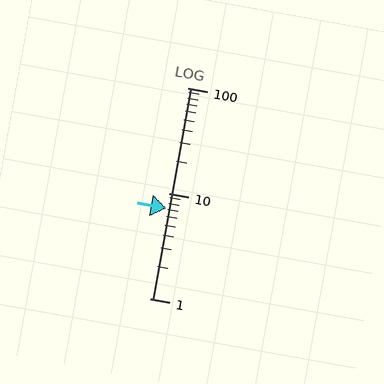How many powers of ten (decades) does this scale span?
The scale spans 2 decades, from 1 to 100.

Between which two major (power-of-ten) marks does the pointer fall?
The pointer is between 1 and 10.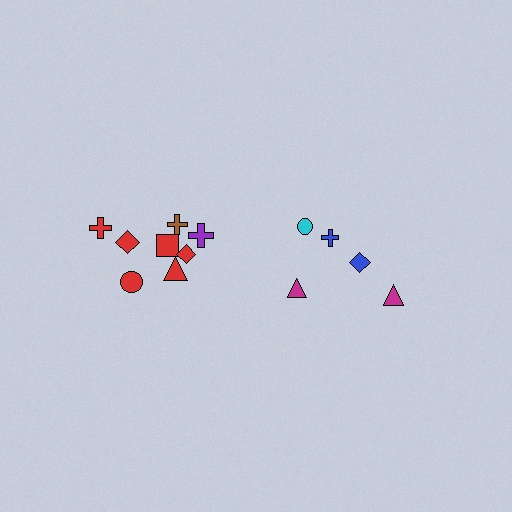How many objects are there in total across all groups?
There are 13 objects.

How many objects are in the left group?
There are 8 objects.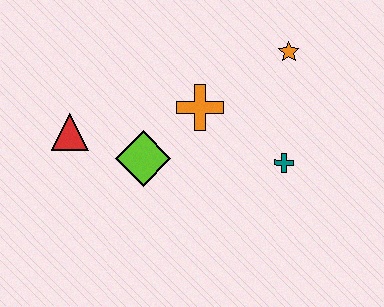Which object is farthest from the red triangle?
The orange star is farthest from the red triangle.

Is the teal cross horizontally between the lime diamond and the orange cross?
No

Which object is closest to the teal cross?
The orange cross is closest to the teal cross.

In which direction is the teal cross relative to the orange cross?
The teal cross is to the right of the orange cross.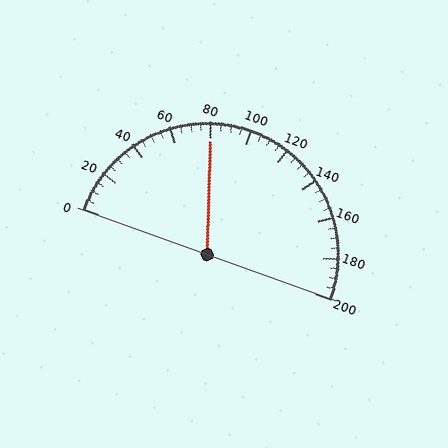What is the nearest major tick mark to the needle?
The nearest major tick mark is 80.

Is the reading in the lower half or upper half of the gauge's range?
The reading is in the lower half of the range (0 to 200).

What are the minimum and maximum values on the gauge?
The gauge ranges from 0 to 200.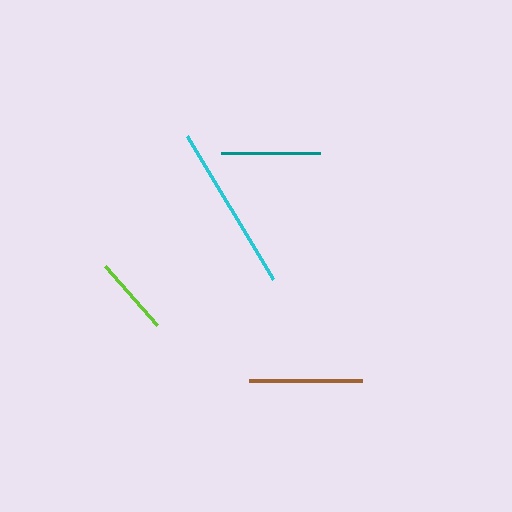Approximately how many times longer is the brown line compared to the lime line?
The brown line is approximately 1.4 times the length of the lime line.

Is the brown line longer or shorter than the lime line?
The brown line is longer than the lime line.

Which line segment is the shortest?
The lime line is the shortest at approximately 79 pixels.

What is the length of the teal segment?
The teal segment is approximately 99 pixels long.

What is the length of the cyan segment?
The cyan segment is approximately 167 pixels long.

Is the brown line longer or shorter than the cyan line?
The cyan line is longer than the brown line.